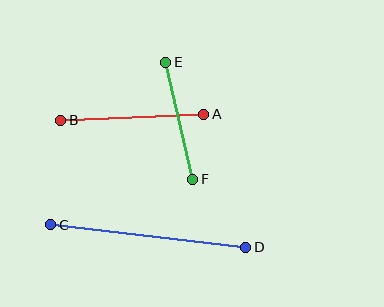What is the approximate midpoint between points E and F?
The midpoint is at approximately (179, 121) pixels.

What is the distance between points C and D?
The distance is approximately 196 pixels.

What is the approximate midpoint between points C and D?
The midpoint is at approximately (148, 236) pixels.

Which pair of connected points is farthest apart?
Points C and D are farthest apart.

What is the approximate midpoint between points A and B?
The midpoint is at approximately (132, 117) pixels.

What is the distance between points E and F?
The distance is approximately 120 pixels.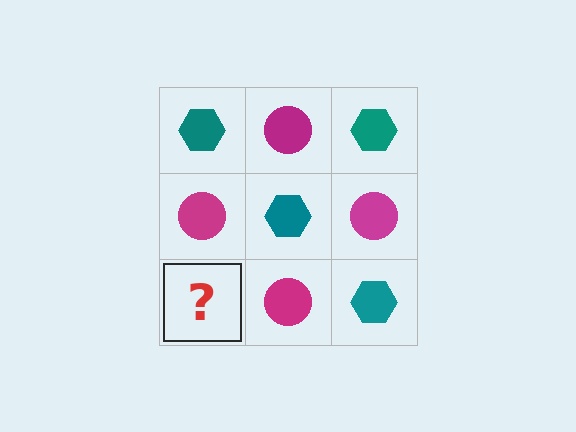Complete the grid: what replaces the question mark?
The question mark should be replaced with a teal hexagon.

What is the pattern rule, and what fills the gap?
The rule is that it alternates teal hexagon and magenta circle in a checkerboard pattern. The gap should be filled with a teal hexagon.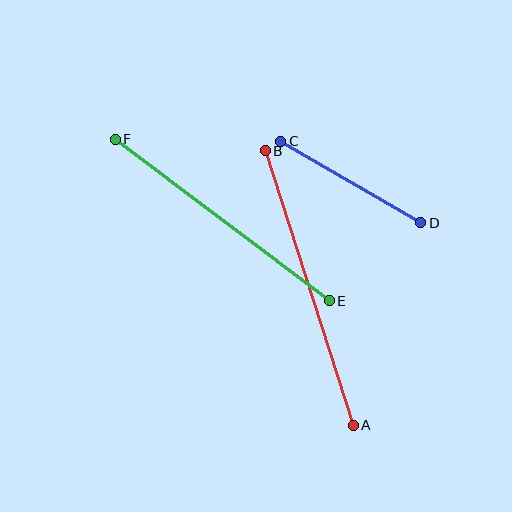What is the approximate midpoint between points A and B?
The midpoint is at approximately (309, 288) pixels.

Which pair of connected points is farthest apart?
Points A and B are farthest apart.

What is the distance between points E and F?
The distance is approximately 268 pixels.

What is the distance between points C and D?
The distance is approximately 162 pixels.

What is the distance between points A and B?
The distance is approximately 288 pixels.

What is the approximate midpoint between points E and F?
The midpoint is at approximately (222, 220) pixels.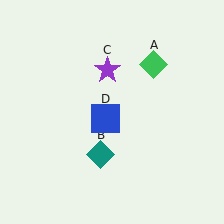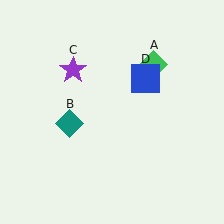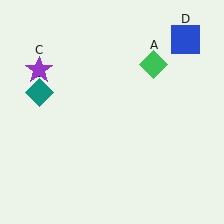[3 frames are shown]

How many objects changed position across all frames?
3 objects changed position: teal diamond (object B), purple star (object C), blue square (object D).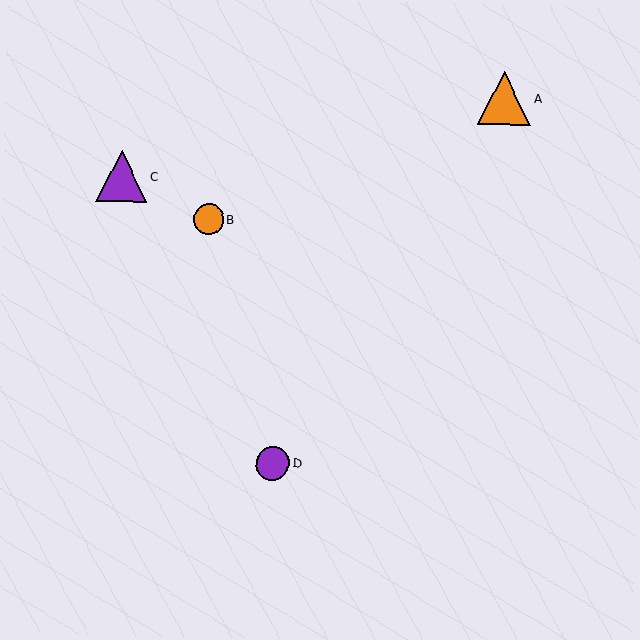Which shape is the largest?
The orange triangle (labeled A) is the largest.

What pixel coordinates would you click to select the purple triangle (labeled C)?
Click at (122, 176) to select the purple triangle C.